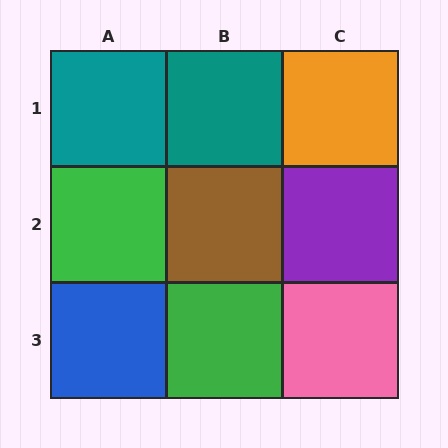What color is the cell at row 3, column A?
Blue.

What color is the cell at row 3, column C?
Pink.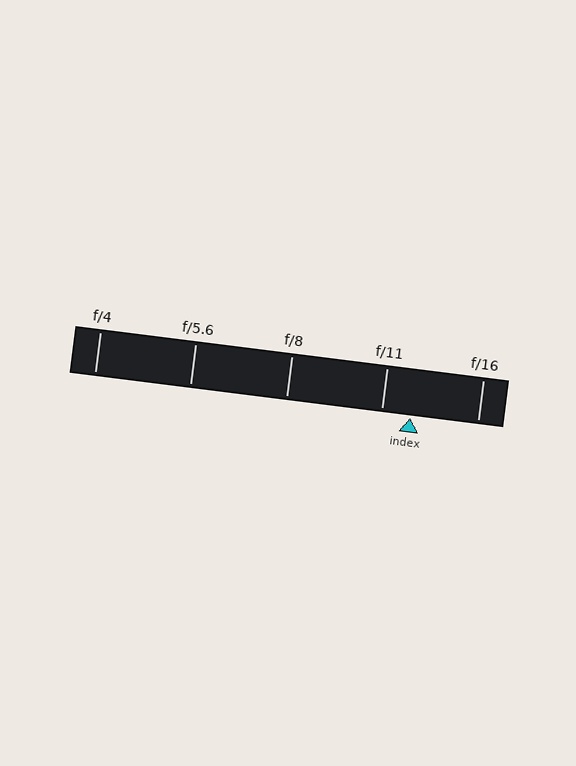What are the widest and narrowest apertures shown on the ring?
The widest aperture shown is f/4 and the narrowest is f/16.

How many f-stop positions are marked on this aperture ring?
There are 5 f-stop positions marked.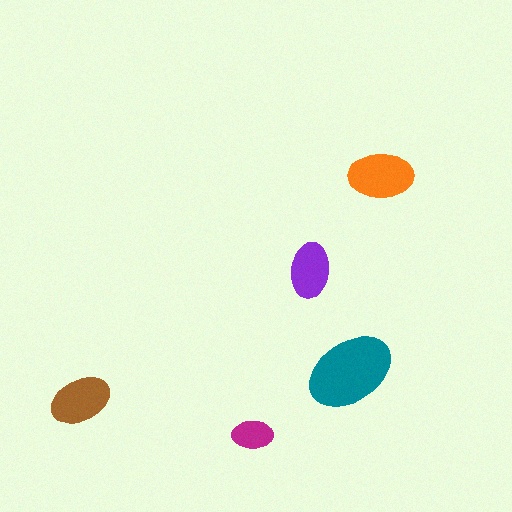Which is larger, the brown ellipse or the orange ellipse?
The orange one.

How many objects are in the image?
There are 5 objects in the image.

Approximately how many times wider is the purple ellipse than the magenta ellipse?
About 1.5 times wider.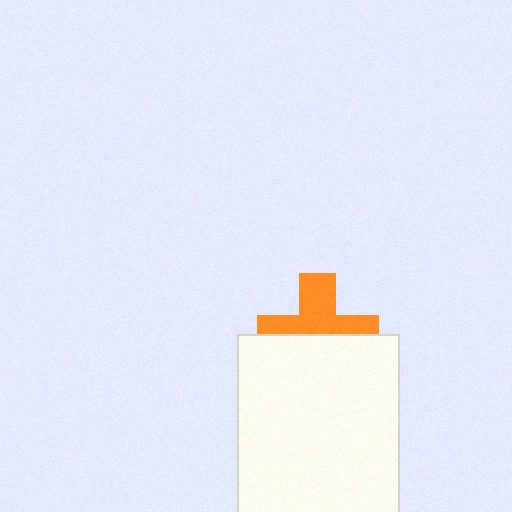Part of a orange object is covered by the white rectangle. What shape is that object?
It is a cross.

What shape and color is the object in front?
The object in front is a white rectangle.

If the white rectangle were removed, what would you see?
You would see the complete orange cross.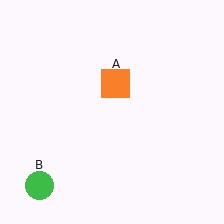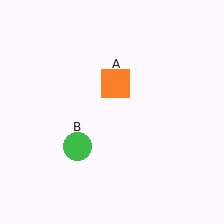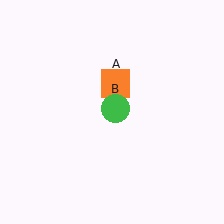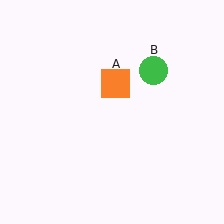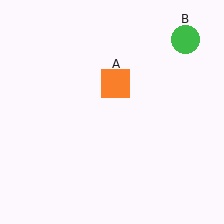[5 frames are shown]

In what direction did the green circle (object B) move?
The green circle (object B) moved up and to the right.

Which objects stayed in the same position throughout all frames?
Orange square (object A) remained stationary.